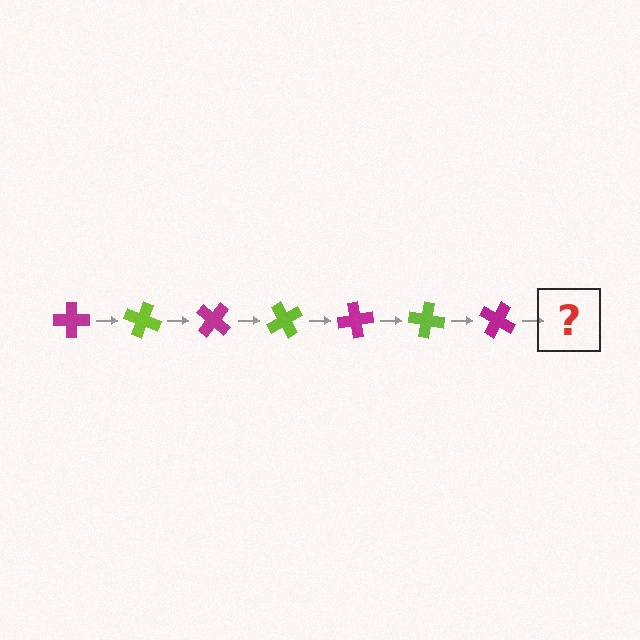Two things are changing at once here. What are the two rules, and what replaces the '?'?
The two rules are that it rotates 20 degrees each step and the color cycles through magenta and lime. The '?' should be a lime cross, rotated 140 degrees from the start.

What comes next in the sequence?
The next element should be a lime cross, rotated 140 degrees from the start.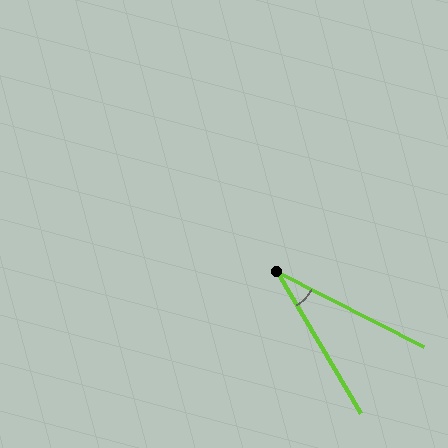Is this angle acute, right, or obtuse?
It is acute.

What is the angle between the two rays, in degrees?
Approximately 32 degrees.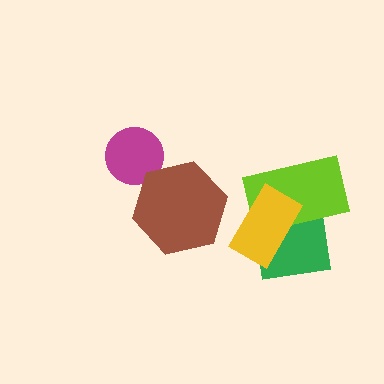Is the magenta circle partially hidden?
Yes, it is partially covered by another shape.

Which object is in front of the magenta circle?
The brown hexagon is in front of the magenta circle.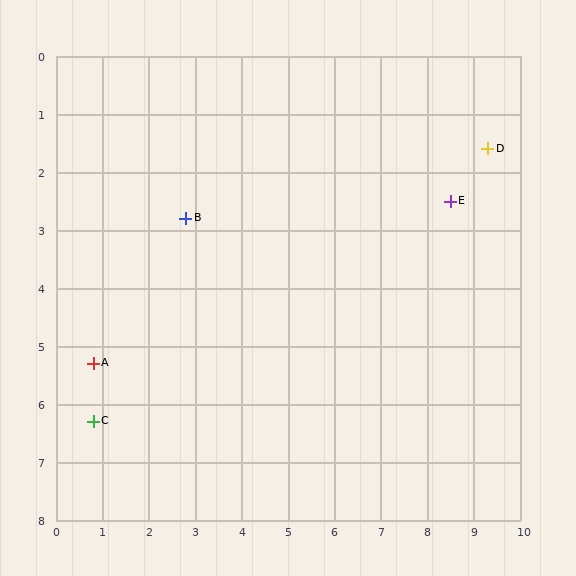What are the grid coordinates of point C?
Point C is at approximately (0.8, 6.3).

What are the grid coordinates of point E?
Point E is at approximately (8.5, 2.5).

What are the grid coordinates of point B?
Point B is at approximately (2.8, 2.8).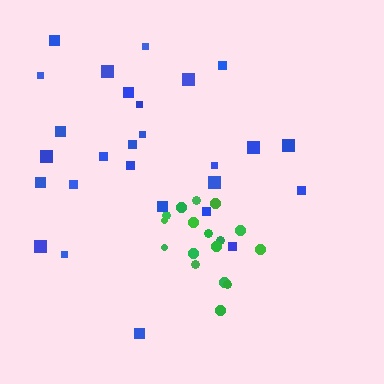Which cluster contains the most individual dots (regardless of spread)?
Blue (27).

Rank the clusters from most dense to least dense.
green, blue.